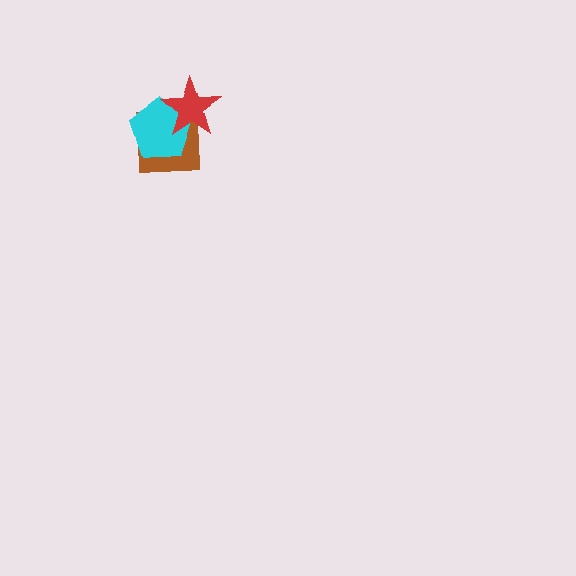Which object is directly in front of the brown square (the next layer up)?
The cyan pentagon is directly in front of the brown square.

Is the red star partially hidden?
No, no other shape covers it.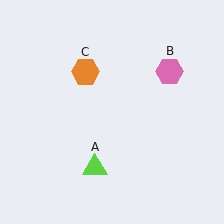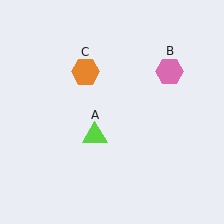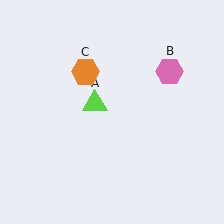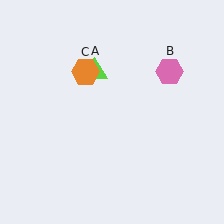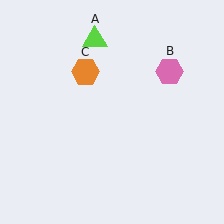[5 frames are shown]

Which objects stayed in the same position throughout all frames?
Pink hexagon (object B) and orange hexagon (object C) remained stationary.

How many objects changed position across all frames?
1 object changed position: lime triangle (object A).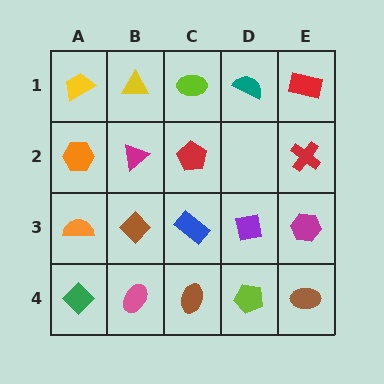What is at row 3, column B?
A brown diamond.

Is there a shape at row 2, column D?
No, that cell is empty.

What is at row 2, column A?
An orange hexagon.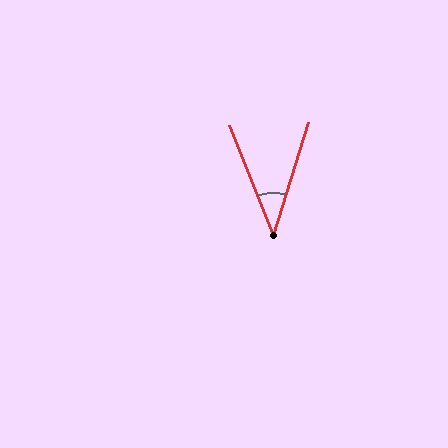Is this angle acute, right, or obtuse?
It is acute.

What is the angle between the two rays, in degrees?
Approximately 39 degrees.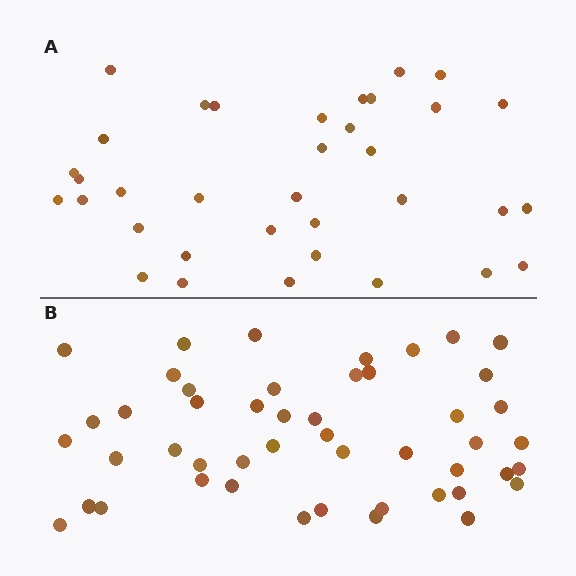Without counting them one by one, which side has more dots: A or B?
Region B (the bottom region) has more dots.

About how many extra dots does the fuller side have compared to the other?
Region B has approximately 15 more dots than region A.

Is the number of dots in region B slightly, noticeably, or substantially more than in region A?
Region B has noticeably more, but not dramatically so. The ratio is roughly 1.4 to 1.